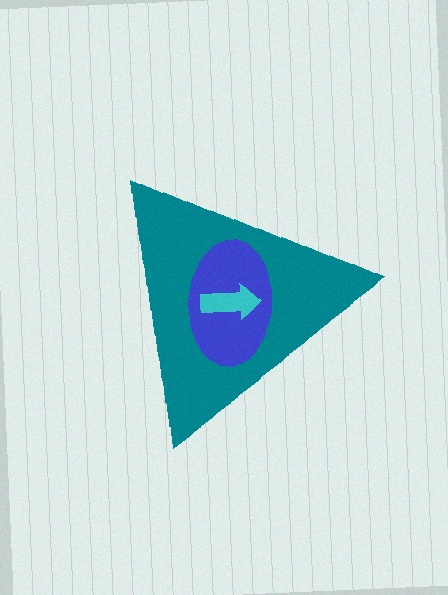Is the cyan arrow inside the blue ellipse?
Yes.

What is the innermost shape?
The cyan arrow.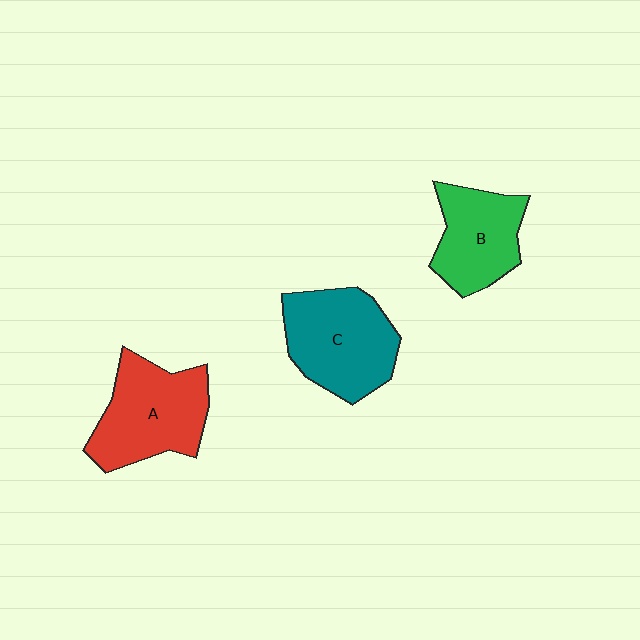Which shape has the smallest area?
Shape B (green).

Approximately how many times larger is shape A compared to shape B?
Approximately 1.3 times.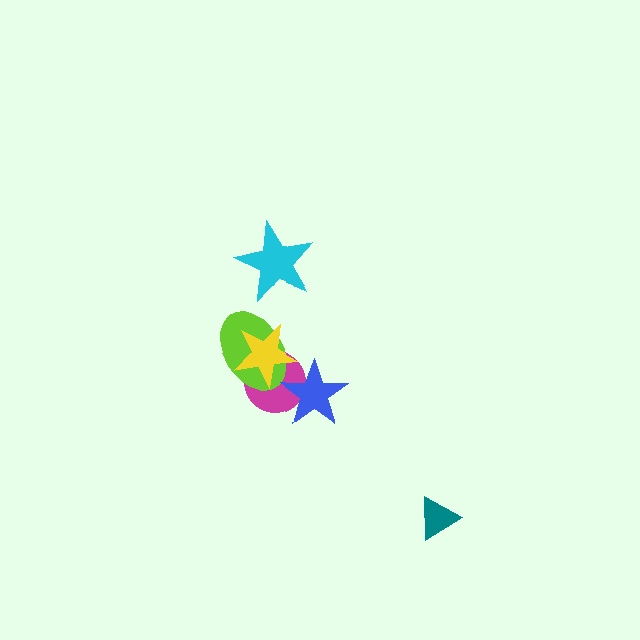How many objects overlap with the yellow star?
2 objects overlap with the yellow star.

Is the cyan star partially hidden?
No, no other shape covers it.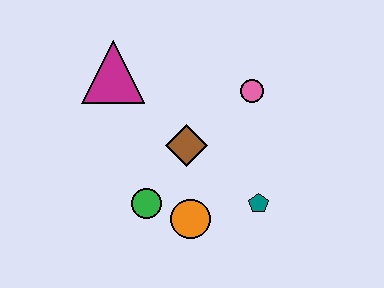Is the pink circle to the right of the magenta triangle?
Yes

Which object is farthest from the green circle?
The pink circle is farthest from the green circle.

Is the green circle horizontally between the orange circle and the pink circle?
No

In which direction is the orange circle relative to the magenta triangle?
The orange circle is below the magenta triangle.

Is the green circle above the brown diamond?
No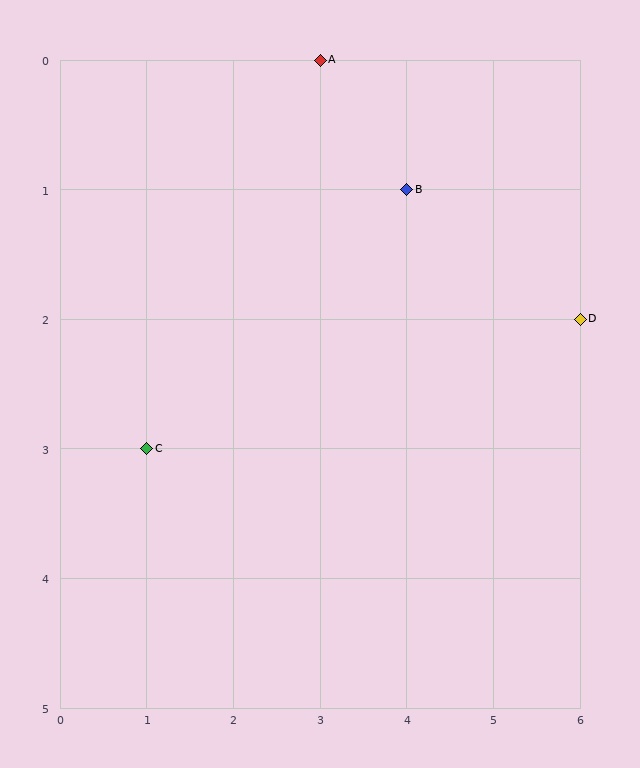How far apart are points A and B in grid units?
Points A and B are 1 column and 1 row apart (about 1.4 grid units diagonally).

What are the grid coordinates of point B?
Point B is at grid coordinates (4, 1).